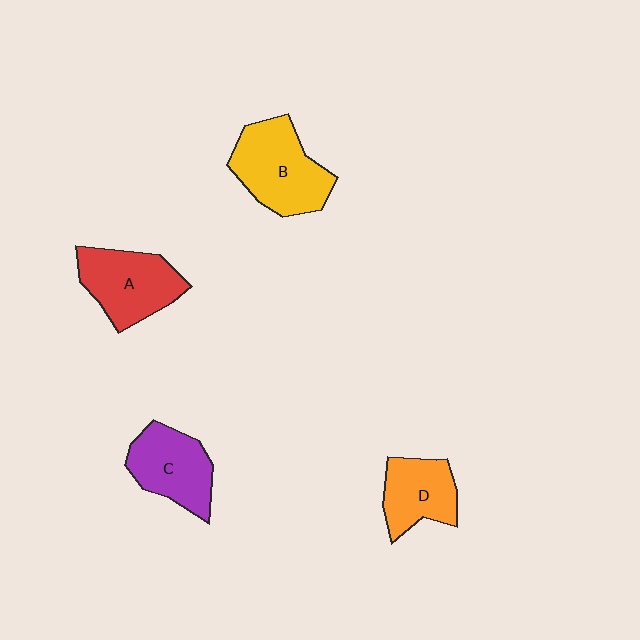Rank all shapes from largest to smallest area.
From largest to smallest: B (yellow), A (red), C (purple), D (orange).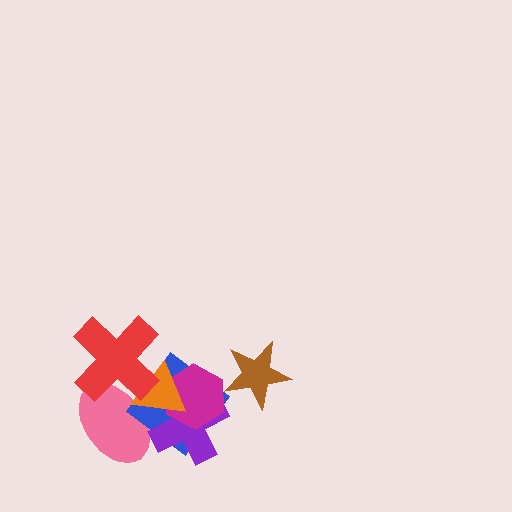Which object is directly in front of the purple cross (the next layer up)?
The magenta hexagon is directly in front of the purple cross.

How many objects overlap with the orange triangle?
5 objects overlap with the orange triangle.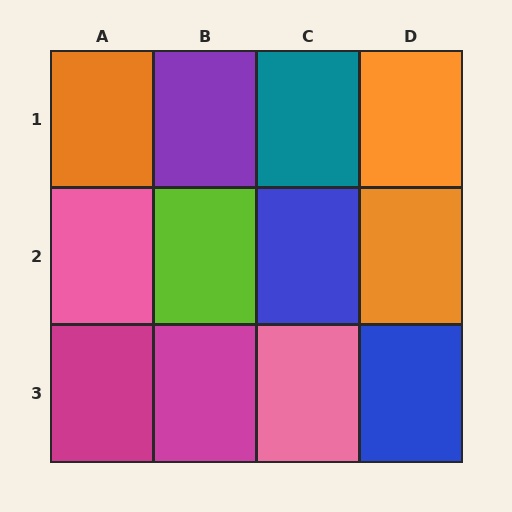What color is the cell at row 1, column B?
Purple.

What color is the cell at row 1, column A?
Orange.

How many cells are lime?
1 cell is lime.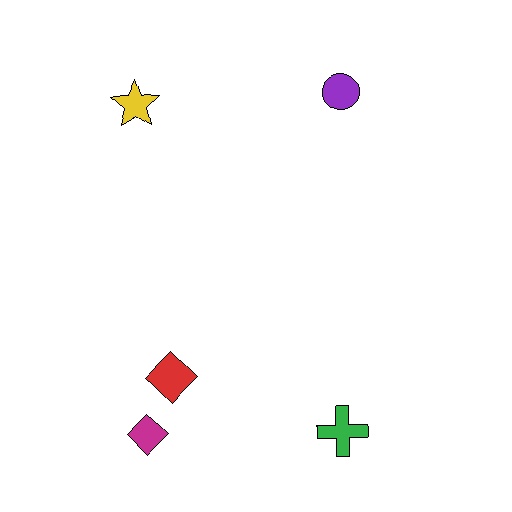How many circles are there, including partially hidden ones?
There is 1 circle.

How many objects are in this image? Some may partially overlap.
There are 5 objects.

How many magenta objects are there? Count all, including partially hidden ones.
There is 1 magenta object.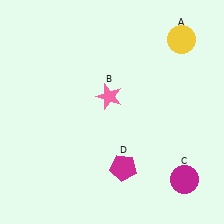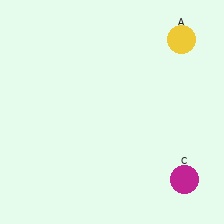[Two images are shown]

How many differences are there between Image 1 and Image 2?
There are 2 differences between the two images.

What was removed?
The pink star (B), the magenta pentagon (D) were removed in Image 2.